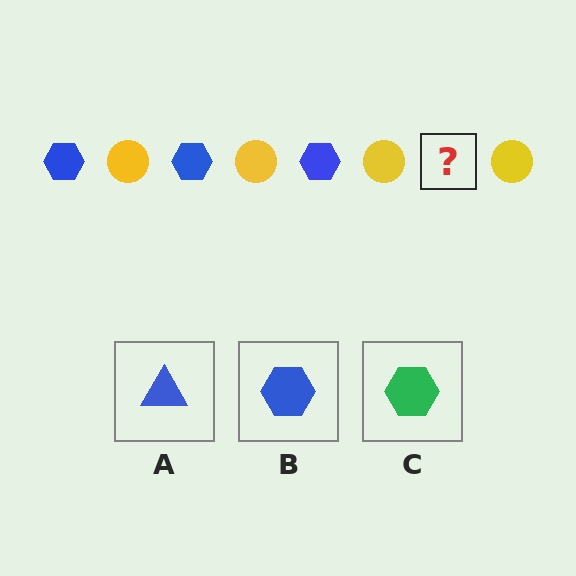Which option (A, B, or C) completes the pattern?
B.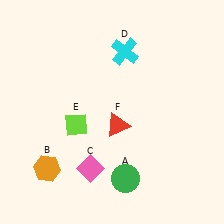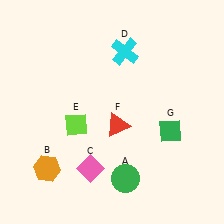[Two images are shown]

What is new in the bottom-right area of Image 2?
A green diamond (G) was added in the bottom-right area of Image 2.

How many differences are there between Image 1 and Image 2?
There is 1 difference between the two images.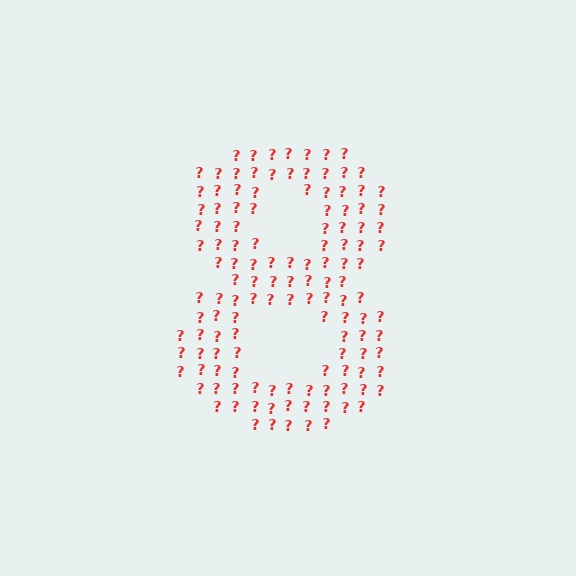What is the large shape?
The large shape is the digit 8.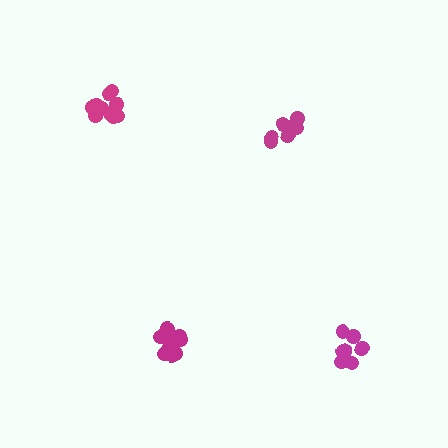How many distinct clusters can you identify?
There are 4 distinct clusters.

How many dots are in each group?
Group 1: 7 dots, Group 2: 7 dots, Group 3: 11 dots, Group 4: 12 dots (37 total).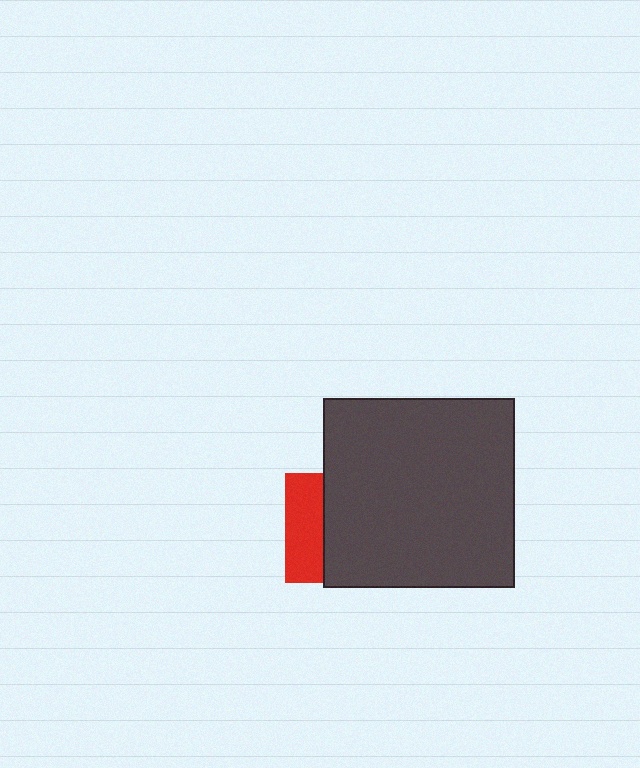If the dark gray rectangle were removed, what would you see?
You would see the complete red square.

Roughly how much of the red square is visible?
A small part of it is visible (roughly 35%).